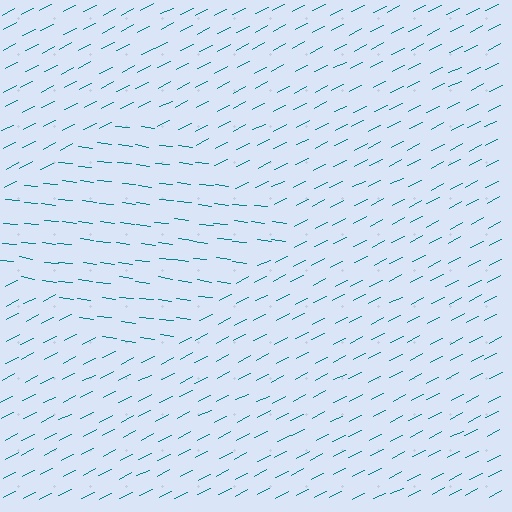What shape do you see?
I see a diamond.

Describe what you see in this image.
The image is filled with small teal line segments. A diamond region in the image has lines oriented differently from the surrounding lines, creating a visible texture boundary.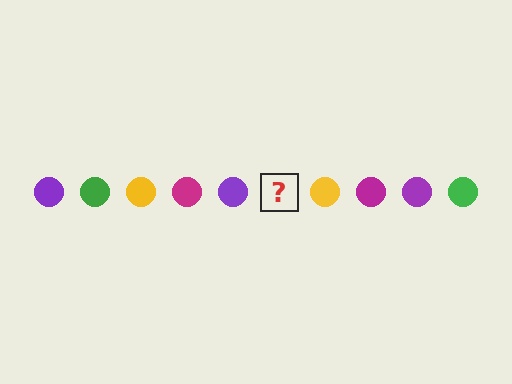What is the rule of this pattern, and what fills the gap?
The rule is that the pattern cycles through purple, green, yellow, magenta circles. The gap should be filled with a green circle.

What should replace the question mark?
The question mark should be replaced with a green circle.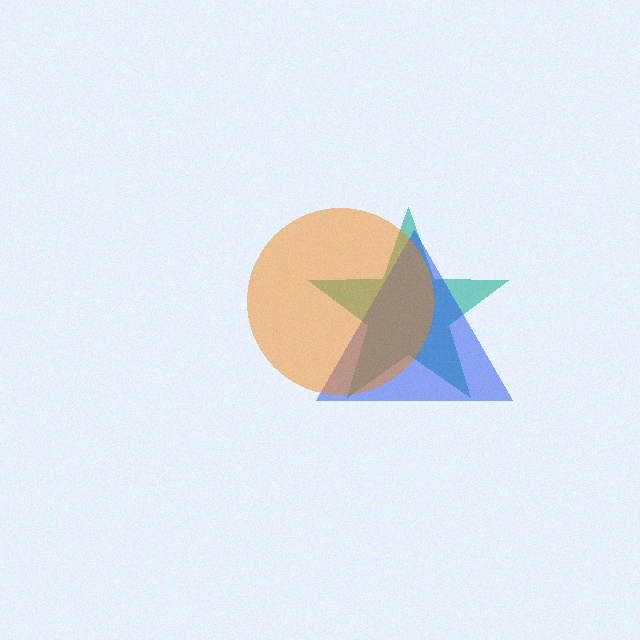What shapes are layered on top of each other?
The layered shapes are: a teal star, a blue triangle, an orange circle.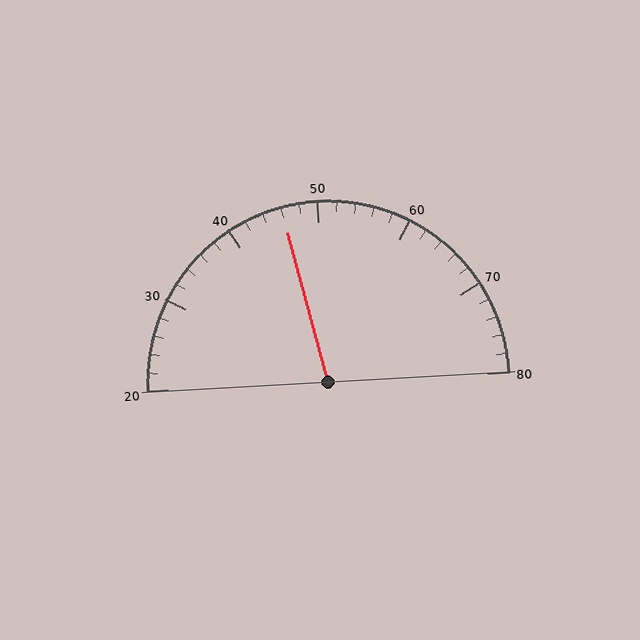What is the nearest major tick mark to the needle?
The nearest major tick mark is 50.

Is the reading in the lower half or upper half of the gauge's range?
The reading is in the lower half of the range (20 to 80).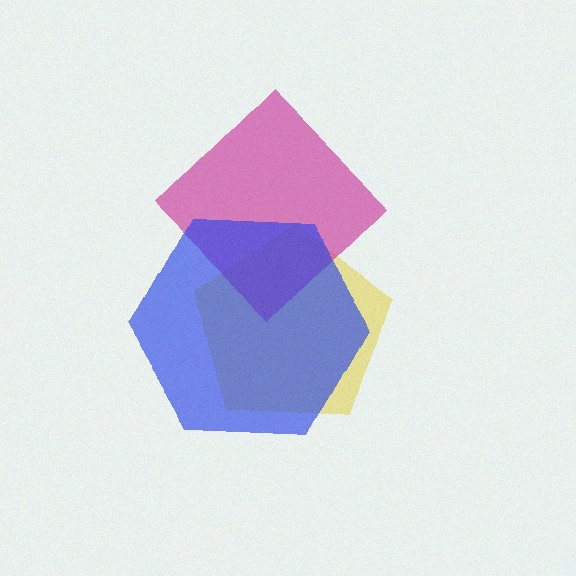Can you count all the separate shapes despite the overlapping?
Yes, there are 3 separate shapes.